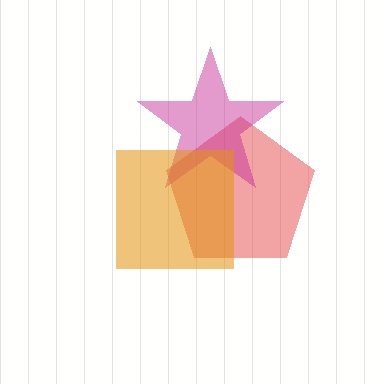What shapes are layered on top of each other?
The layered shapes are: a red pentagon, a magenta star, an orange square.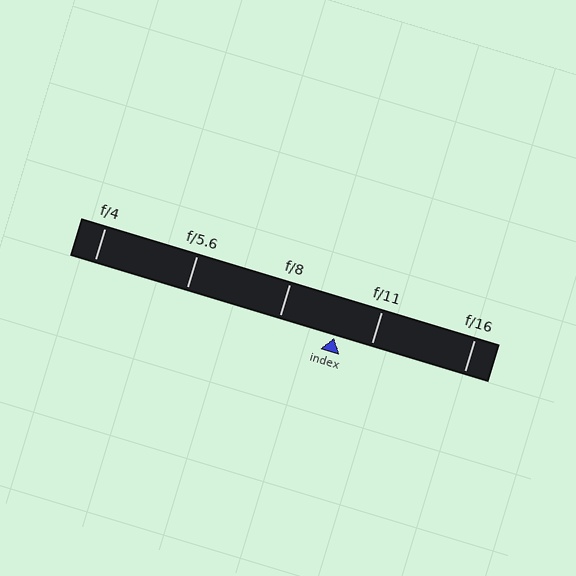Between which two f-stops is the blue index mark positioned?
The index mark is between f/8 and f/11.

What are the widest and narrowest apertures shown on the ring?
The widest aperture shown is f/4 and the narrowest is f/16.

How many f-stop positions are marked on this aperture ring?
There are 5 f-stop positions marked.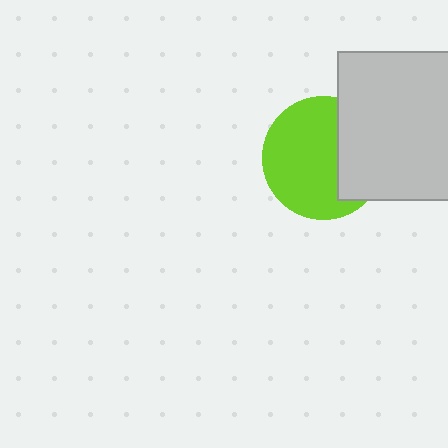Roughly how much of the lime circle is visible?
Most of it is visible (roughly 67%).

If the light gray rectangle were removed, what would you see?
You would see the complete lime circle.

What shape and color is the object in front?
The object in front is a light gray rectangle.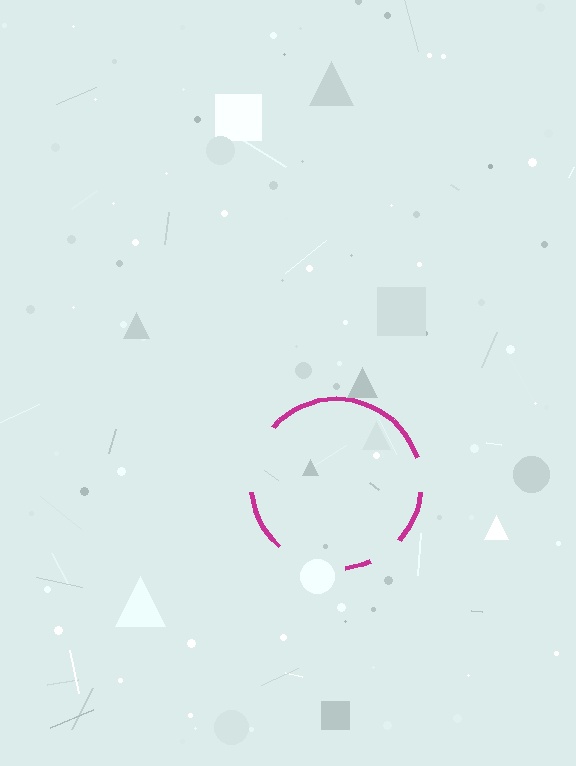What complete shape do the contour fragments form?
The contour fragments form a circle.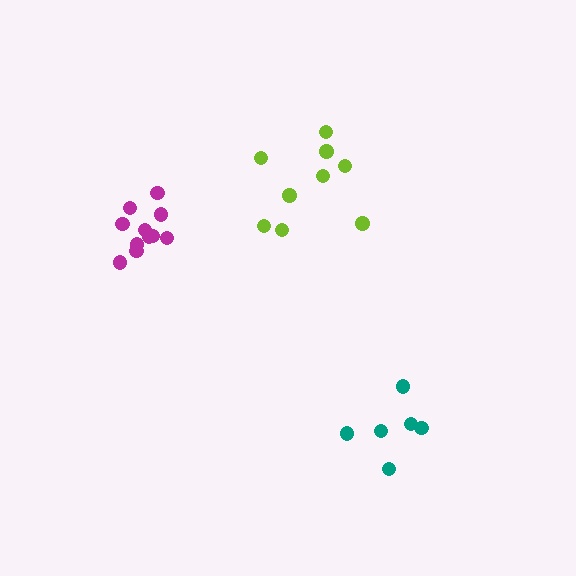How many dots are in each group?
Group 1: 11 dots, Group 2: 9 dots, Group 3: 6 dots (26 total).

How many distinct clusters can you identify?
There are 3 distinct clusters.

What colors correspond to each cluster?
The clusters are colored: magenta, lime, teal.